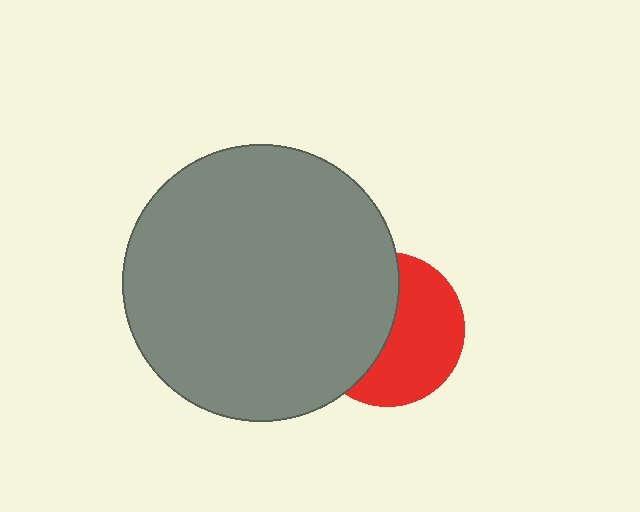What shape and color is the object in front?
The object in front is a gray circle.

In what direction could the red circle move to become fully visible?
The red circle could move right. That would shift it out from behind the gray circle entirely.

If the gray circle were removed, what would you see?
You would see the complete red circle.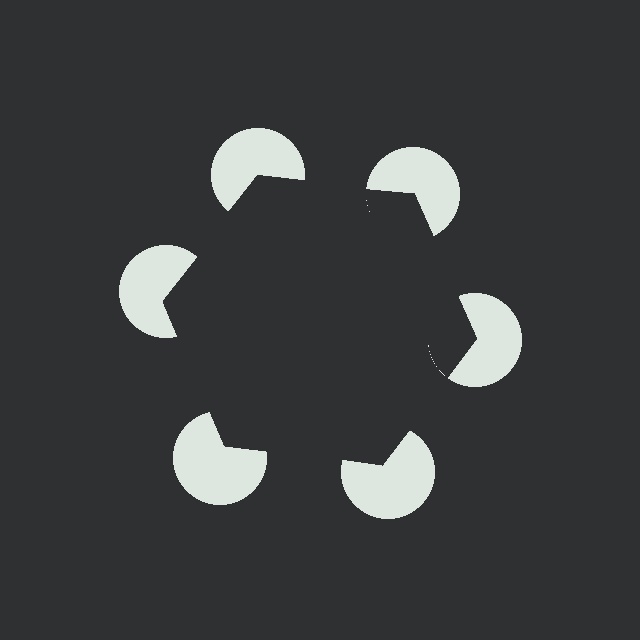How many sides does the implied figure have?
6 sides.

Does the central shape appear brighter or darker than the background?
It typically appears slightly darker than the background, even though no actual brightness change is drawn.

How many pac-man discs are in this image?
There are 6 — one at each vertex of the illusory hexagon.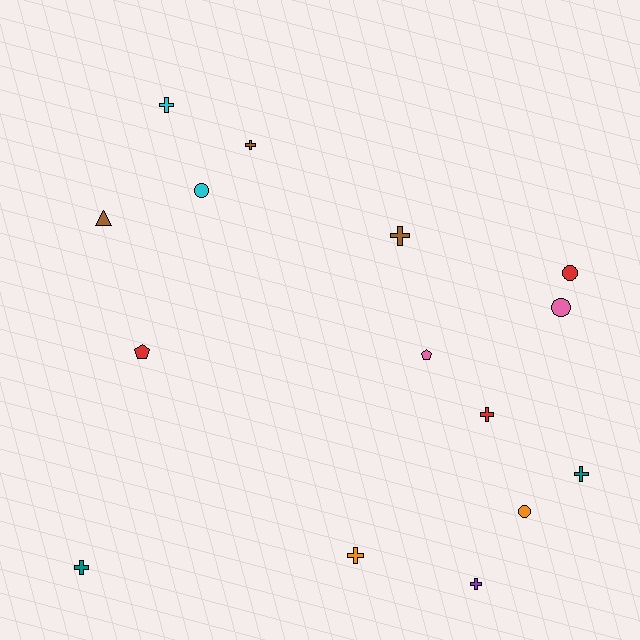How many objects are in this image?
There are 15 objects.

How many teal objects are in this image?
There are 2 teal objects.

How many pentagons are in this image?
There are 2 pentagons.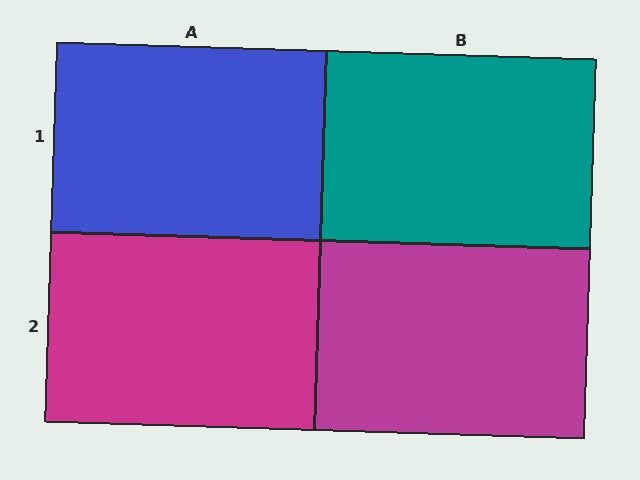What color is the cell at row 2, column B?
Magenta.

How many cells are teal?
1 cell is teal.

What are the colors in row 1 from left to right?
Blue, teal.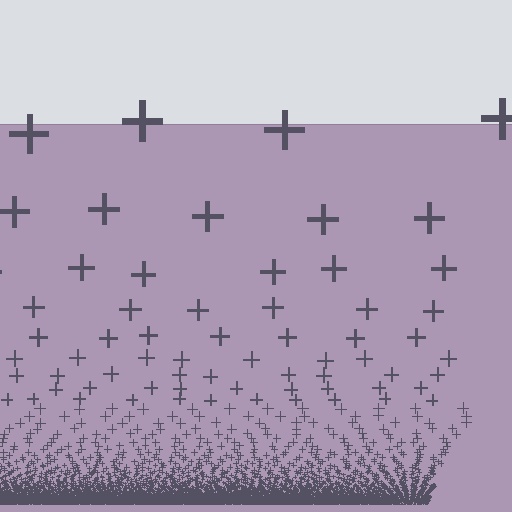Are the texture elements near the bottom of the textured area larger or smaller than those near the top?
Smaller. The gradient is inverted — elements near the bottom are smaller and denser.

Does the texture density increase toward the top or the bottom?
Density increases toward the bottom.